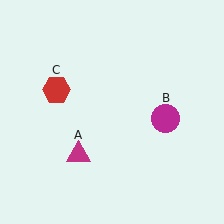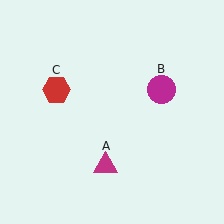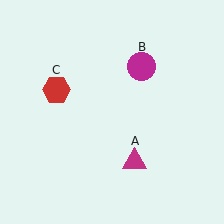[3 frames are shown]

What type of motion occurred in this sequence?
The magenta triangle (object A), magenta circle (object B) rotated counterclockwise around the center of the scene.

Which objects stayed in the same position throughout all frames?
Red hexagon (object C) remained stationary.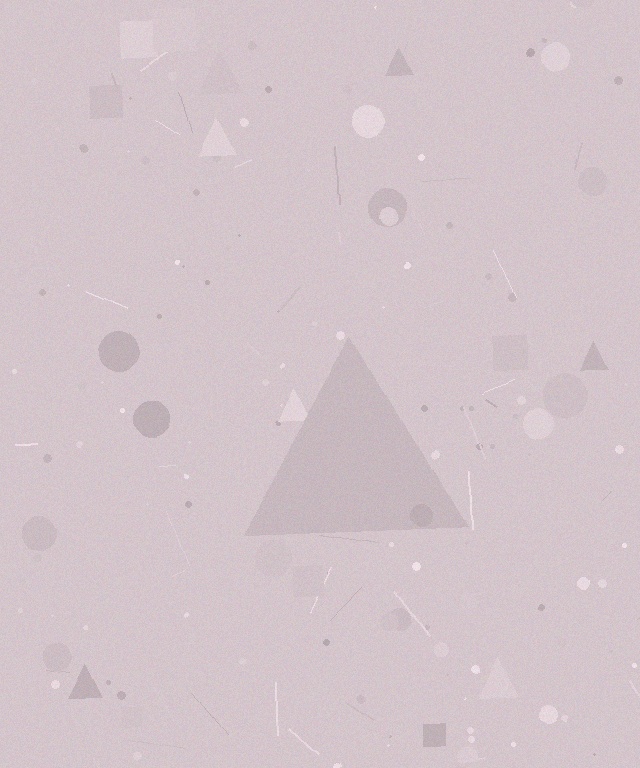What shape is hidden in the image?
A triangle is hidden in the image.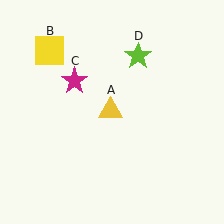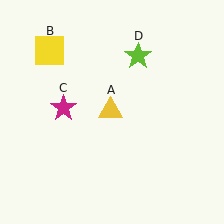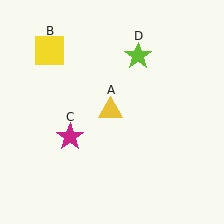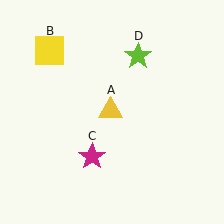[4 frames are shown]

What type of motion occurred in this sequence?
The magenta star (object C) rotated counterclockwise around the center of the scene.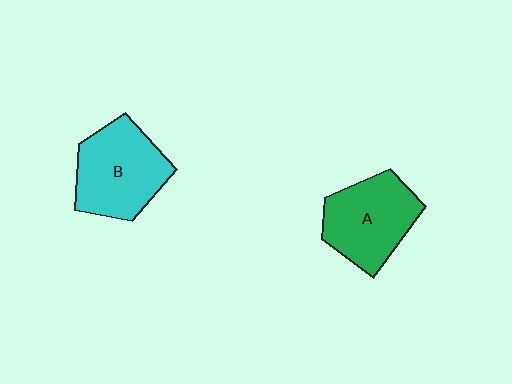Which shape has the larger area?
Shape B (cyan).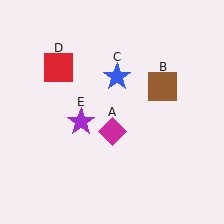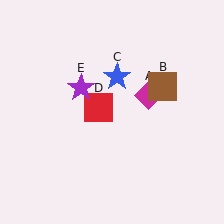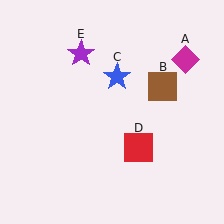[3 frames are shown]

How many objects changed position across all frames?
3 objects changed position: magenta diamond (object A), red square (object D), purple star (object E).